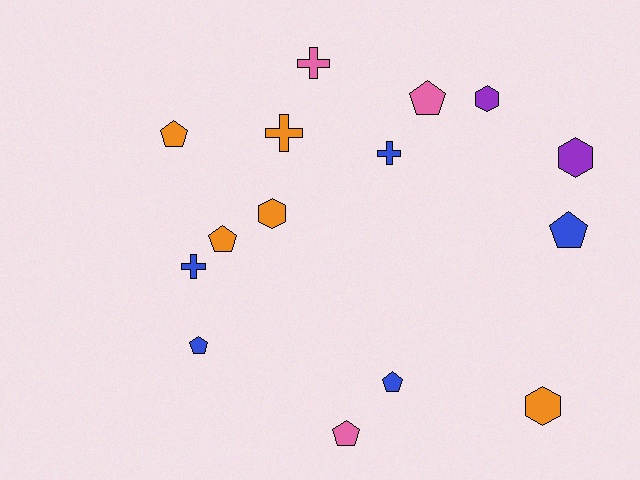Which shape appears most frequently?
Pentagon, with 7 objects.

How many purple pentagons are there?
There are no purple pentagons.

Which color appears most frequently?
Orange, with 5 objects.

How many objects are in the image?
There are 15 objects.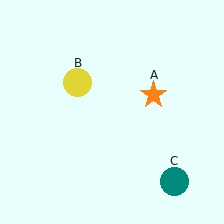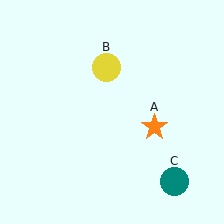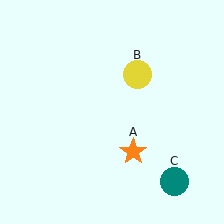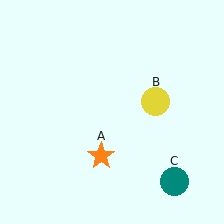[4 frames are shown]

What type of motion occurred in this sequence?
The orange star (object A), yellow circle (object B) rotated clockwise around the center of the scene.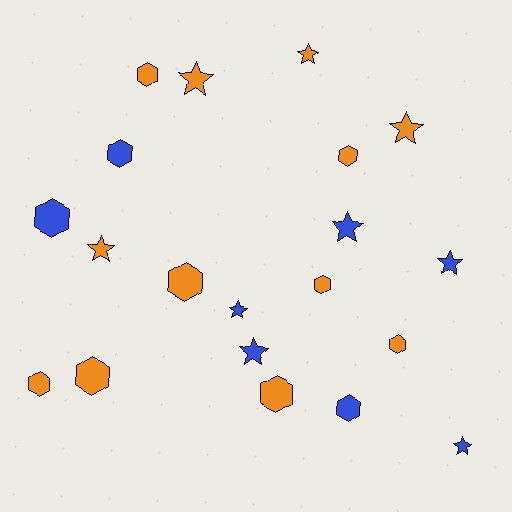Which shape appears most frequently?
Hexagon, with 11 objects.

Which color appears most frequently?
Orange, with 12 objects.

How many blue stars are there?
There are 5 blue stars.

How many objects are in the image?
There are 20 objects.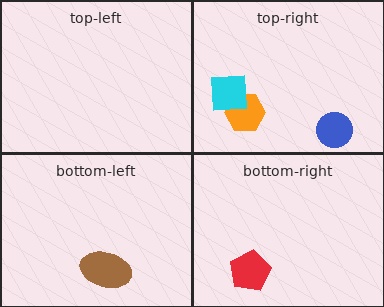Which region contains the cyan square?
The top-right region.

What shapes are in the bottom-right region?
The red pentagon.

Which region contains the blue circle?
The top-right region.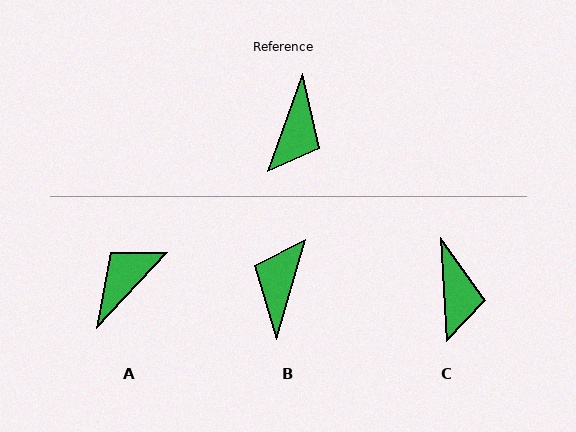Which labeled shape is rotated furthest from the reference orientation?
B, about 177 degrees away.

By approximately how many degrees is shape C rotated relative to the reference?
Approximately 22 degrees counter-clockwise.